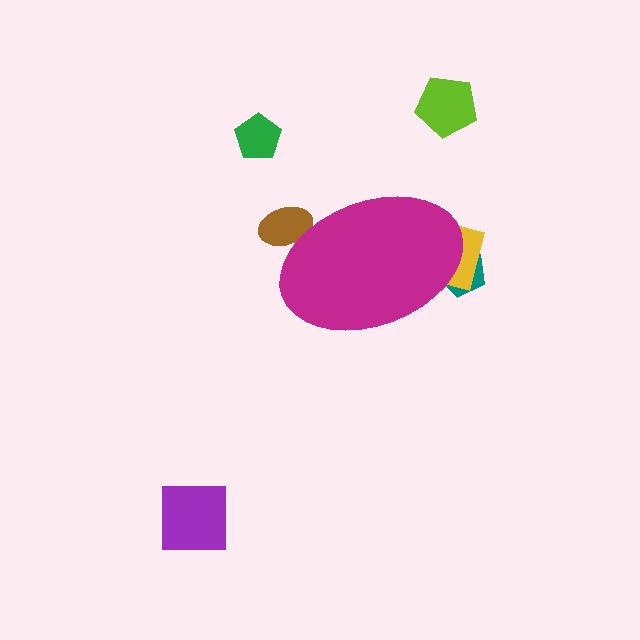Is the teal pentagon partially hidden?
Yes, the teal pentagon is partially hidden behind the magenta ellipse.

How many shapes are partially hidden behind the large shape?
3 shapes are partially hidden.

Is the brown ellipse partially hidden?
Yes, the brown ellipse is partially hidden behind the magenta ellipse.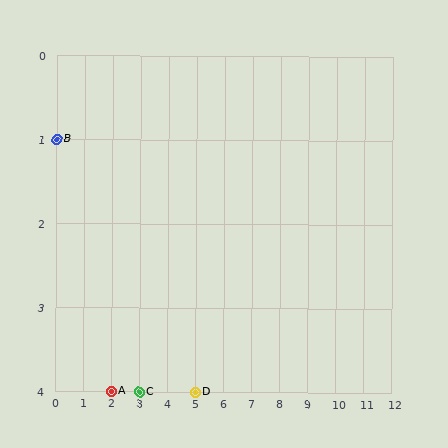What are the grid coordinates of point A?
Point A is at grid coordinates (2, 4).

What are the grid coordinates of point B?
Point B is at grid coordinates (0, 1).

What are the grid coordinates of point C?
Point C is at grid coordinates (3, 4).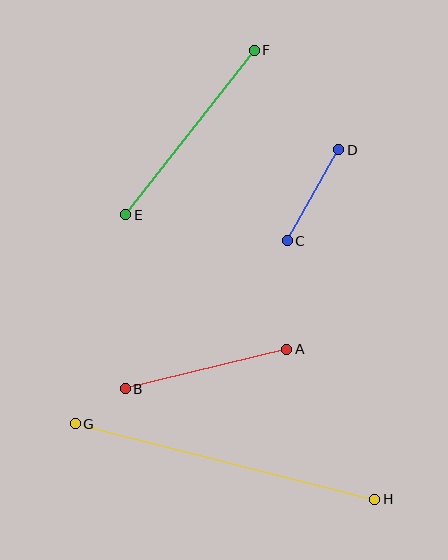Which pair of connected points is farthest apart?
Points G and H are farthest apart.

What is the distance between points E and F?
The distance is approximately 208 pixels.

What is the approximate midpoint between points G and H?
The midpoint is at approximately (225, 461) pixels.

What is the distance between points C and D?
The distance is approximately 105 pixels.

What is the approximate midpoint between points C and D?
The midpoint is at approximately (313, 195) pixels.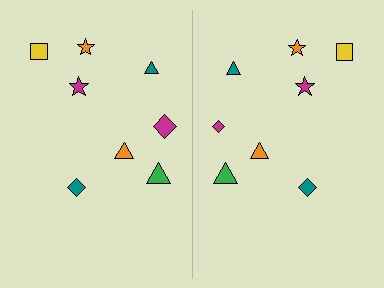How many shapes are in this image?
There are 16 shapes in this image.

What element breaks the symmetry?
The magenta diamond on the right side has a different size than its mirror counterpart.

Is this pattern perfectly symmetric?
No, the pattern is not perfectly symmetric. The magenta diamond on the right side has a different size than its mirror counterpart.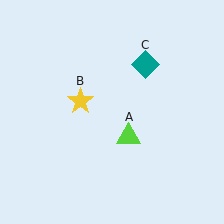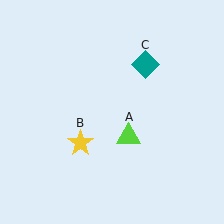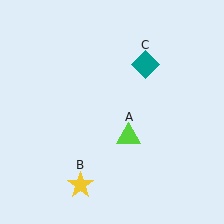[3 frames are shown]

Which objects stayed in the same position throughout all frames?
Lime triangle (object A) and teal diamond (object C) remained stationary.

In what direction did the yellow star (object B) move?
The yellow star (object B) moved down.